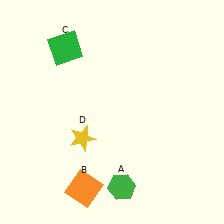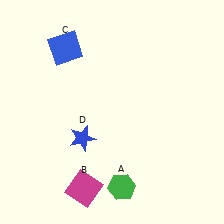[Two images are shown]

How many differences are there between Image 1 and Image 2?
There are 3 differences between the two images.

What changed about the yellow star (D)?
In Image 1, D is yellow. In Image 2, it changed to blue.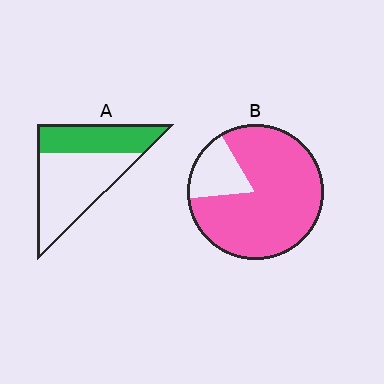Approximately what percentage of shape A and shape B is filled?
A is approximately 40% and B is approximately 80%.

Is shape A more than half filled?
No.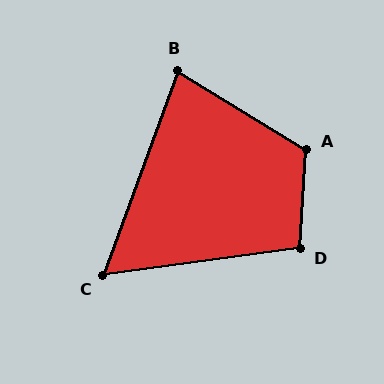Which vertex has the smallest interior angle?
C, at approximately 62 degrees.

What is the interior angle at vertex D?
Approximately 101 degrees (obtuse).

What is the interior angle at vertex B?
Approximately 79 degrees (acute).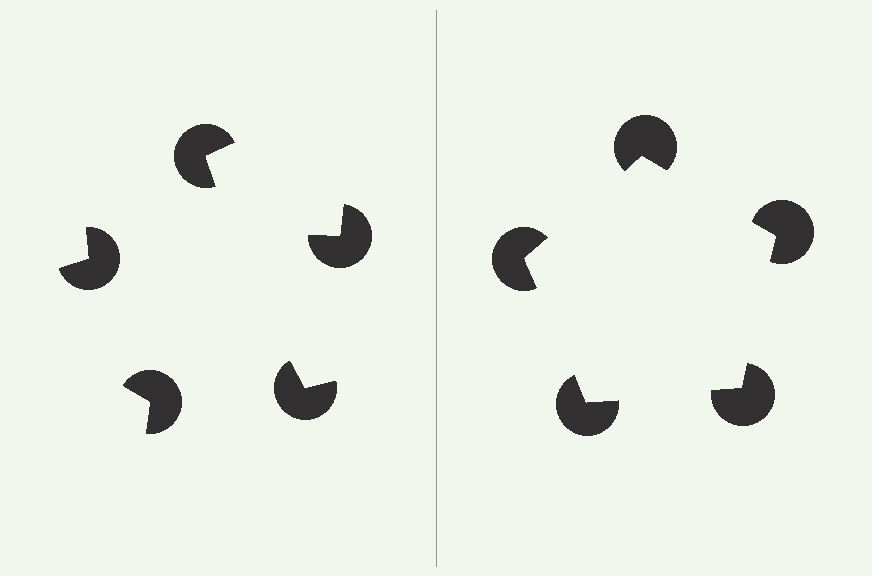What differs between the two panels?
The pac-man discs are positioned identically on both sides; only the wedge orientations differ. On the right they align to a pentagon; on the left they are misaligned.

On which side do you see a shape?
An illusory pentagon appears on the right side. On the left side the wedge cuts are rotated, so no coherent shape forms.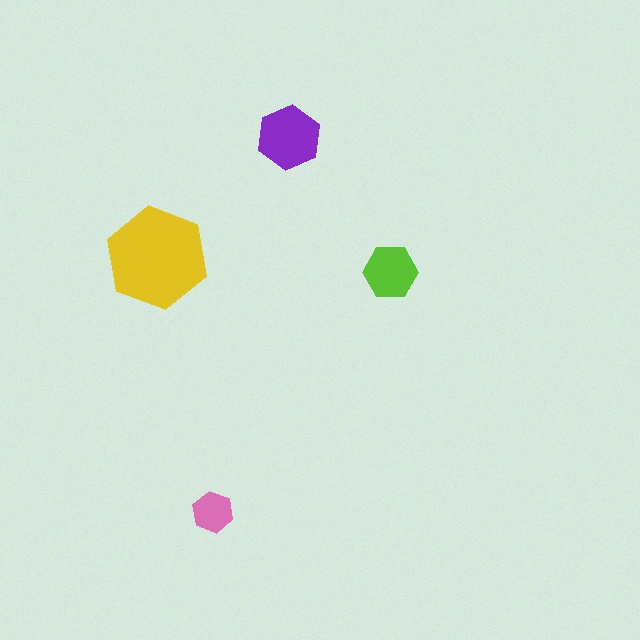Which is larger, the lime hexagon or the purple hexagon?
The purple one.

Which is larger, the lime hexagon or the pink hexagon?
The lime one.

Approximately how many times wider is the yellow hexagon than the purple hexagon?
About 1.5 times wider.